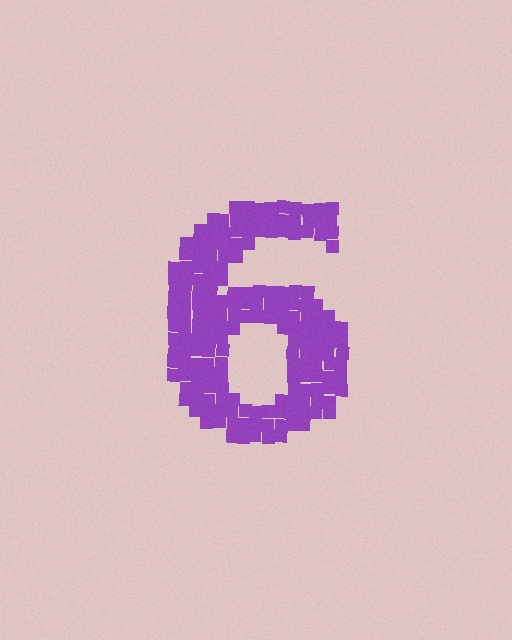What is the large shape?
The large shape is the digit 6.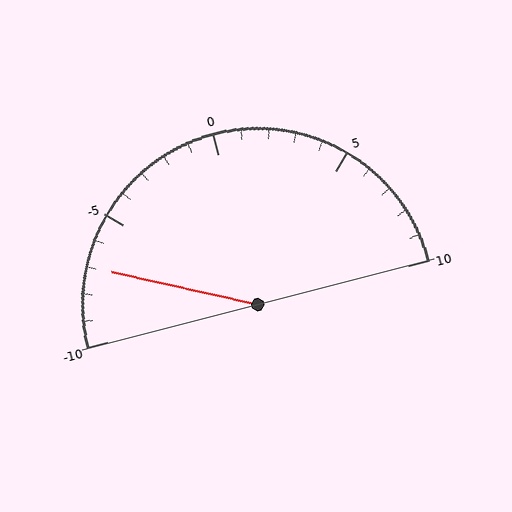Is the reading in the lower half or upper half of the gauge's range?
The reading is in the lower half of the range (-10 to 10).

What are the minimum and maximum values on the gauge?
The gauge ranges from -10 to 10.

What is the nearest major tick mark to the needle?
The nearest major tick mark is -5.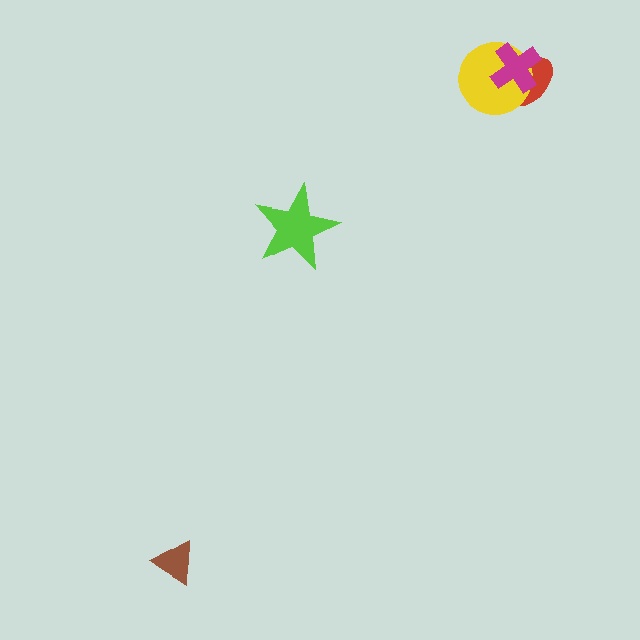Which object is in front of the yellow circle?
The magenta cross is in front of the yellow circle.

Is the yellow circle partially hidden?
Yes, it is partially covered by another shape.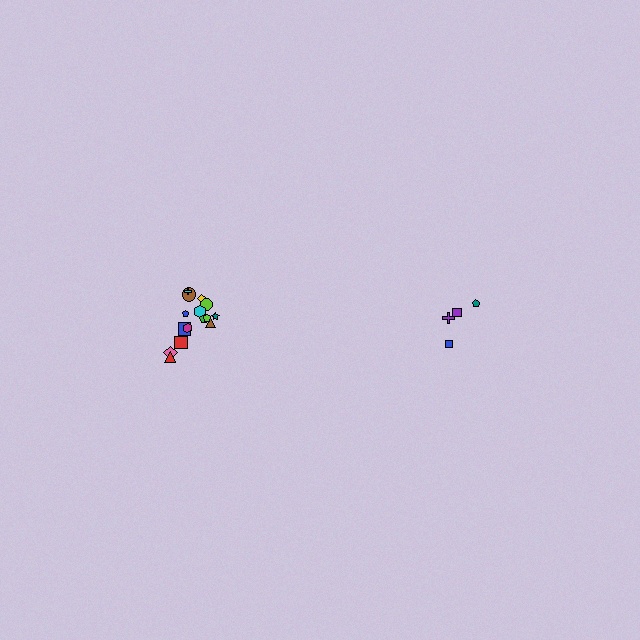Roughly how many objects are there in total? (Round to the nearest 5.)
Roughly 20 objects in total.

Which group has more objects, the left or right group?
The left group.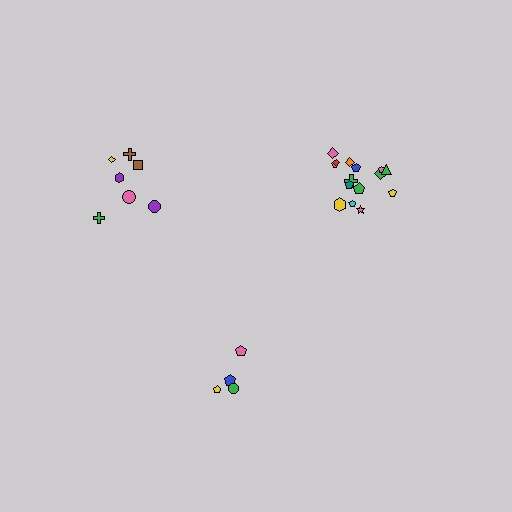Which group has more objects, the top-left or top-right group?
The top-right group.